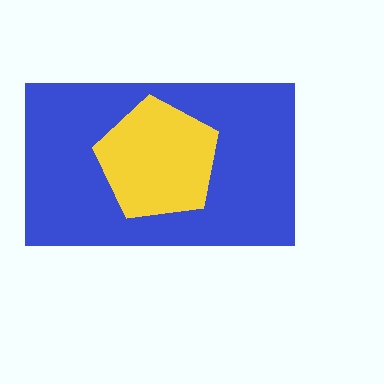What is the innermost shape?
The yellow pentagon.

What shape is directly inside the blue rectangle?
The yellow pentagon.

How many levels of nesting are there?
2.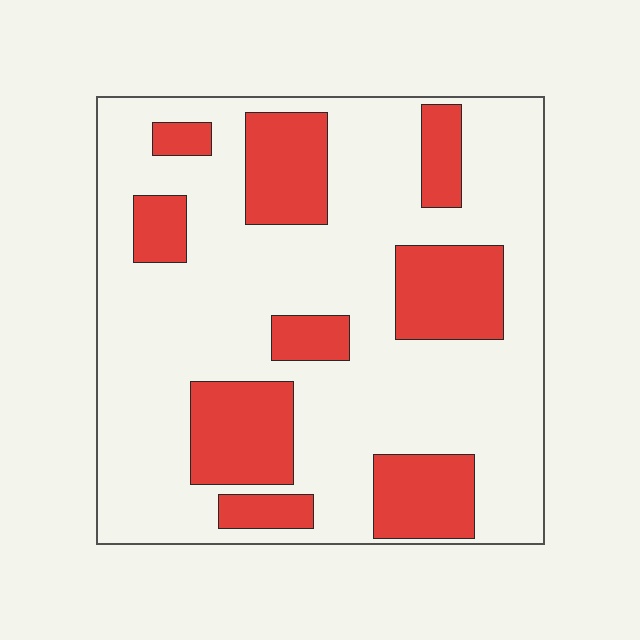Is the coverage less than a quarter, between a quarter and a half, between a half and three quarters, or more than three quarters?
Between a quarter and a half.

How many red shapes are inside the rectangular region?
9.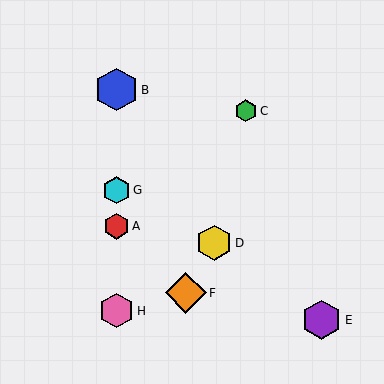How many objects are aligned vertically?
4 objects (A, B, G, H) are aligned vertically.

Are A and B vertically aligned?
Yes, both are at x≈116.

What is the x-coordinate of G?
Object G is at x≈116.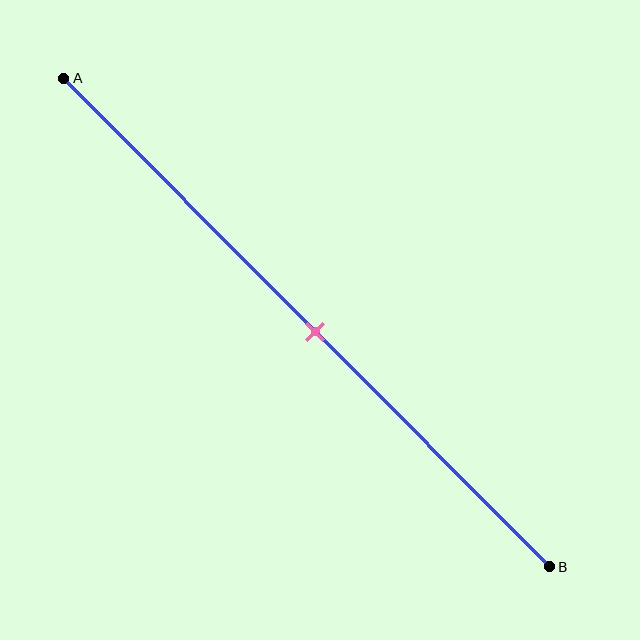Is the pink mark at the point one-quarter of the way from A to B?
No, the mark is at about 50% from A, not at the 25% one-quarter point.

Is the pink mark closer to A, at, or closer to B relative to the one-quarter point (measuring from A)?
The pink mark is closer to point B than the one-quarter point of segment AB.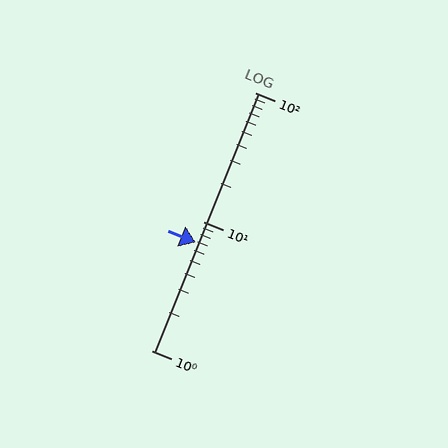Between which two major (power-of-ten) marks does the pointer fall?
The pointer is between 1 and 10.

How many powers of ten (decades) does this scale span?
The scale spans 2 decades, from 1 to 100.